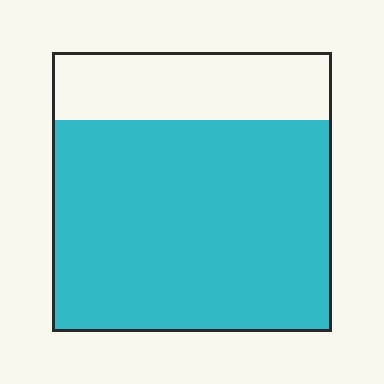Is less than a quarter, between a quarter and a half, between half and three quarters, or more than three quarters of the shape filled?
More than three quarters.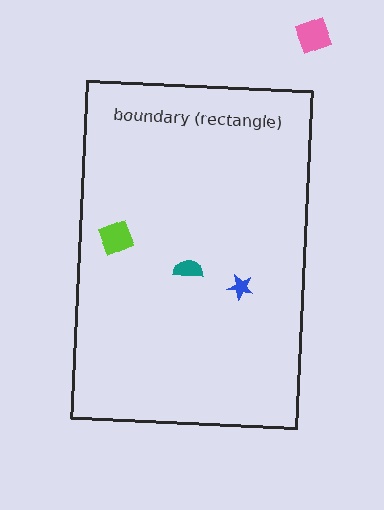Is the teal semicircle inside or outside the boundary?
Inside.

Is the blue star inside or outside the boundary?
Inside.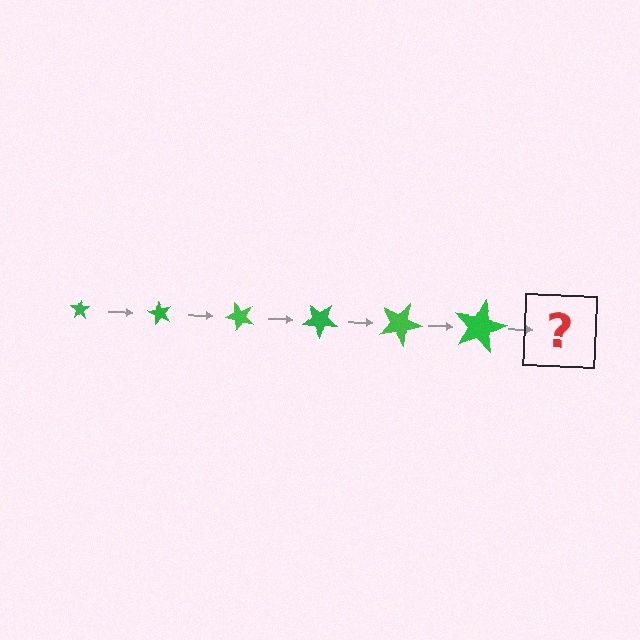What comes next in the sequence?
The next element should be a star, larger than the previous one and rotated 360 degrees from the start.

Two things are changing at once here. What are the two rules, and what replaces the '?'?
The two rules are that the star grows larger each step and it rotates 60 degrees each step. The '?' should be a star, larger than the previous one and rotated 360 degrees from the start.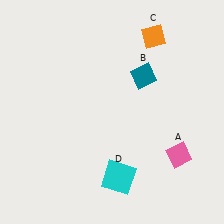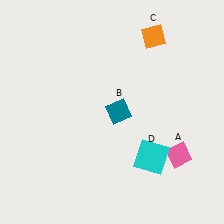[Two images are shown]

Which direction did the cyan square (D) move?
The cyan square (D) moved right.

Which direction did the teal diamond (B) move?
The teal diamond (B) moved down.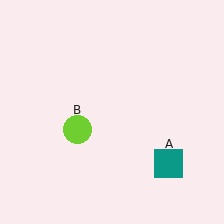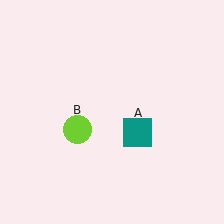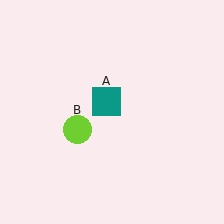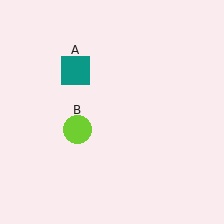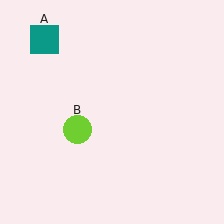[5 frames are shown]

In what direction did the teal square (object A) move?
The teal square (object A) moved up and to the left.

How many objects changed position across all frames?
1 object changed position: teal square (object A).